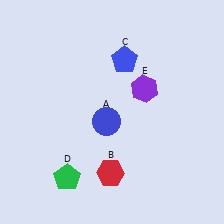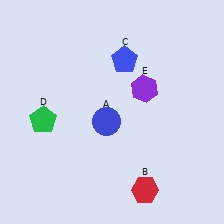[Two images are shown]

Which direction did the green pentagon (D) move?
The green pentagon (D) moved up.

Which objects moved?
The objects that moved are: the red hexagon (B), the green pentagon (D).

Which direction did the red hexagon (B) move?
The red hexagon (B) moved right.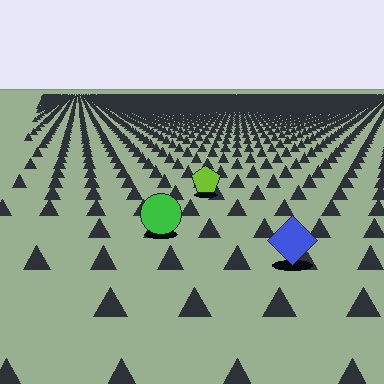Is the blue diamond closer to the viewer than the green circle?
Yes. The blue diamond is closer — you can tell from the texture gradient: the ground texture is coarser near it.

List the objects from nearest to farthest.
From nearest to farthest: the blue diamond, the green circle, the lime pentagon.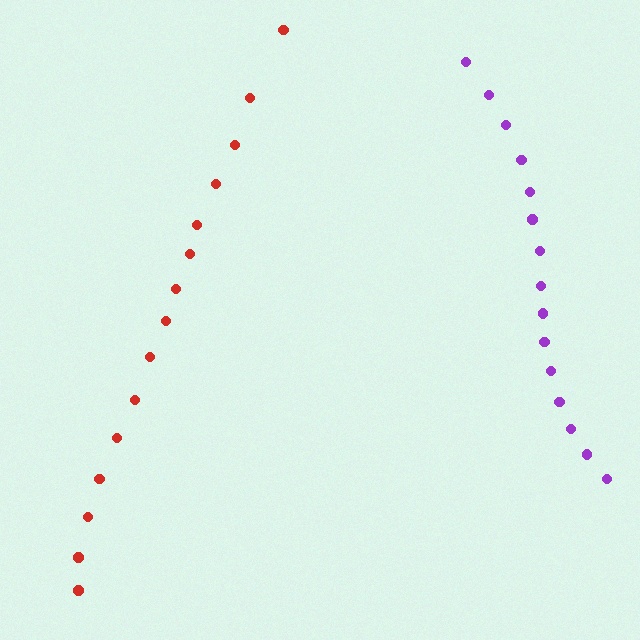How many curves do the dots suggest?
There are 2 distinct paths.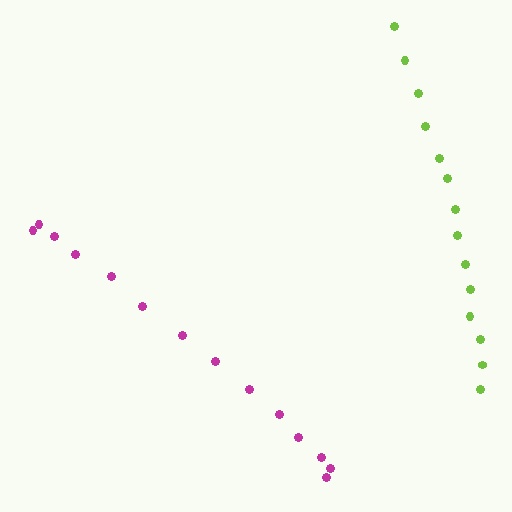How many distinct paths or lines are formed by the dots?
There are 2 distinct paths.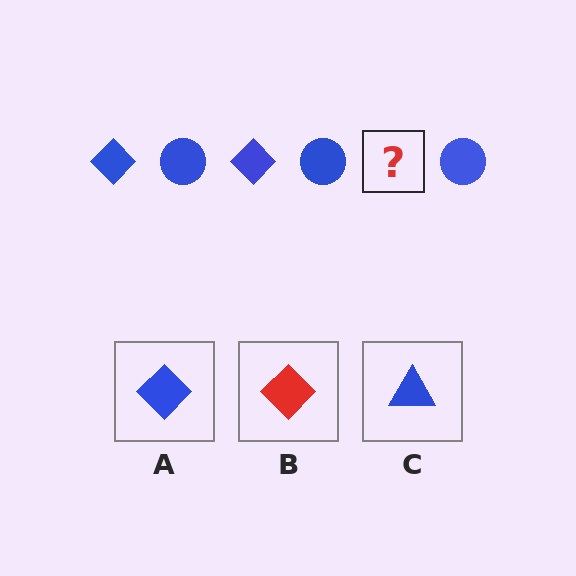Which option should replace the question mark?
Option A.